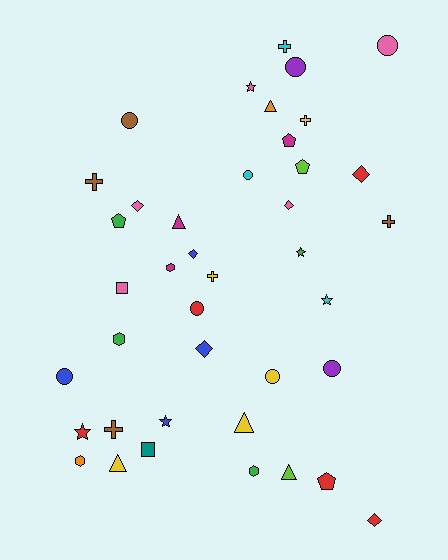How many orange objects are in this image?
There are 2 orange objects.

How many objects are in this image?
There are 40 objects.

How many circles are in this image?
There are 8 circles.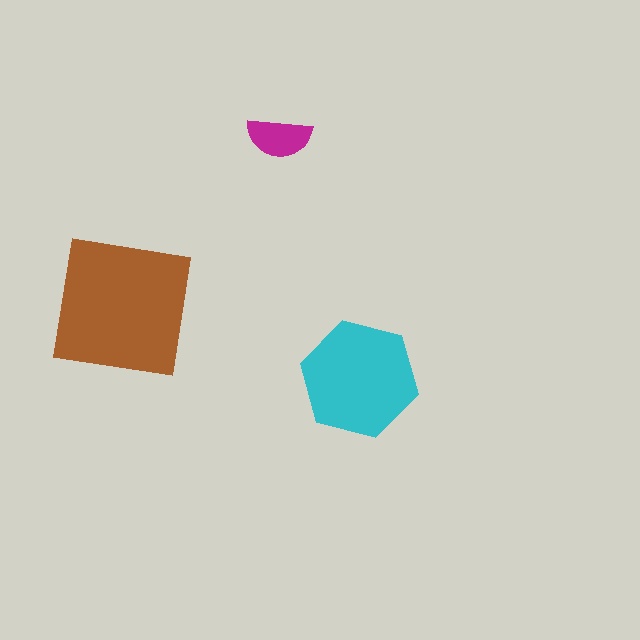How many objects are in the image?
There are 3 objects in the image.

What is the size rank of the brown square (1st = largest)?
1st.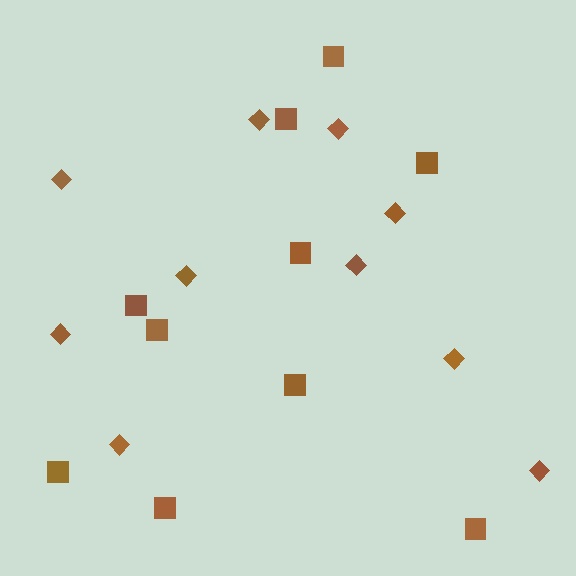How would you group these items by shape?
There are 2 groups: one group of squares (10) and one group of diamonds (10).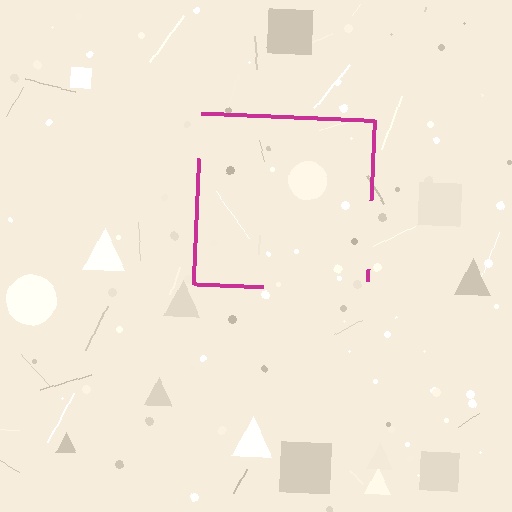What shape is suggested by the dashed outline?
The dashed outline suggests a square.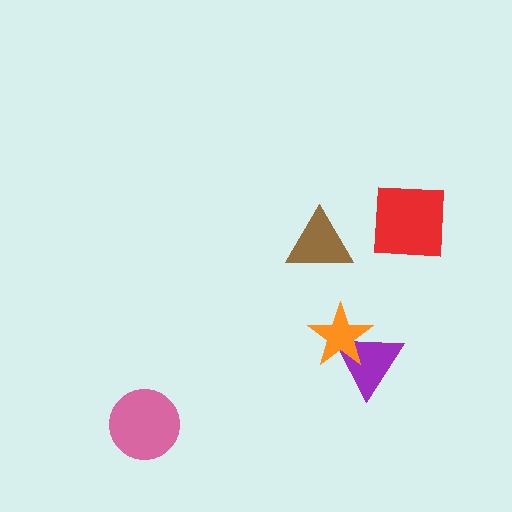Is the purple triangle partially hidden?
Yes, it is partially covered by another shape.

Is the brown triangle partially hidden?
No, no other shape covers it.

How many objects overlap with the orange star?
1 object overlaps with the orange star.